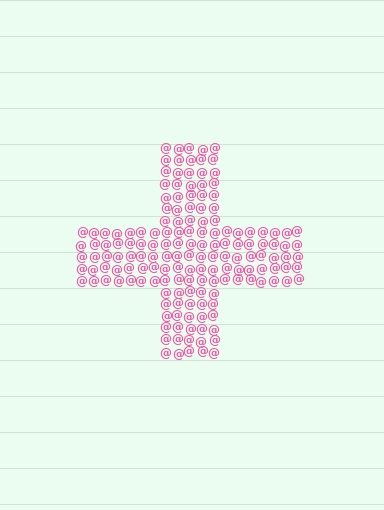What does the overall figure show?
The overall figure shows a cross.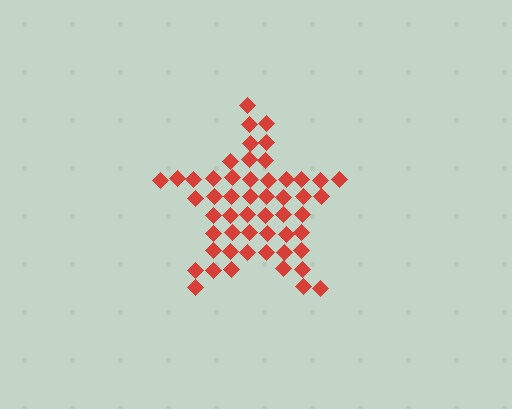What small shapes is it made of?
It is made of small diamonds.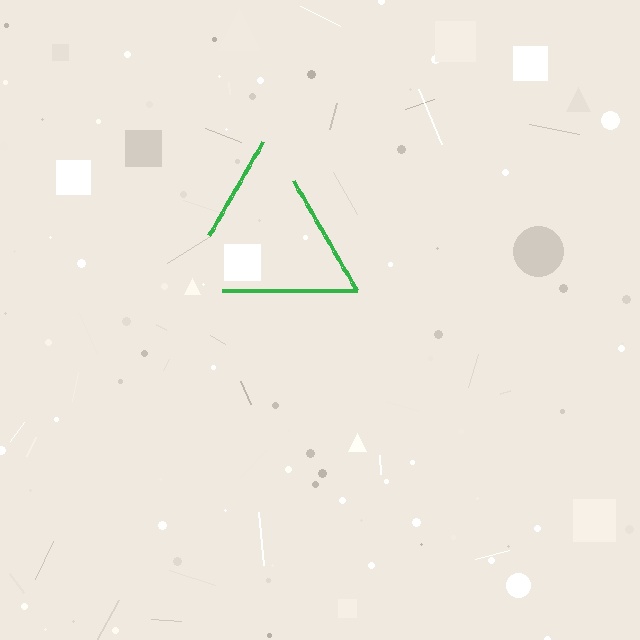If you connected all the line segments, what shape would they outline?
They would outline a triangle.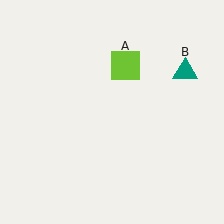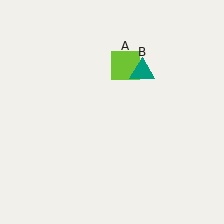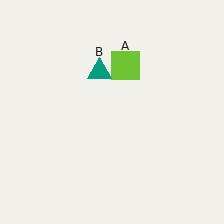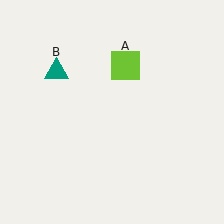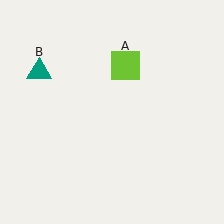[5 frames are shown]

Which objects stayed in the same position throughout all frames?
Lime square (object A) remained stationary.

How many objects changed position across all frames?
1 object changed position: teal triangle (object B).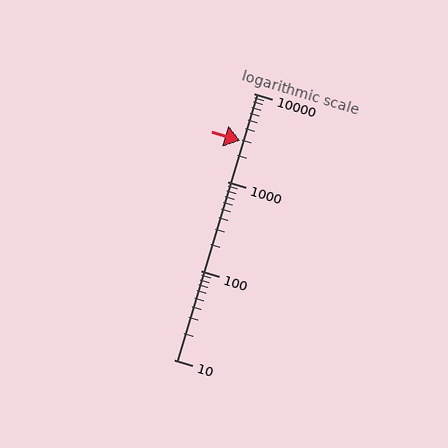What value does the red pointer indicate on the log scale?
The pointer indicates approximately 2900.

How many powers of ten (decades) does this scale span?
The scale spans 3 decades, from 10 to 10000.